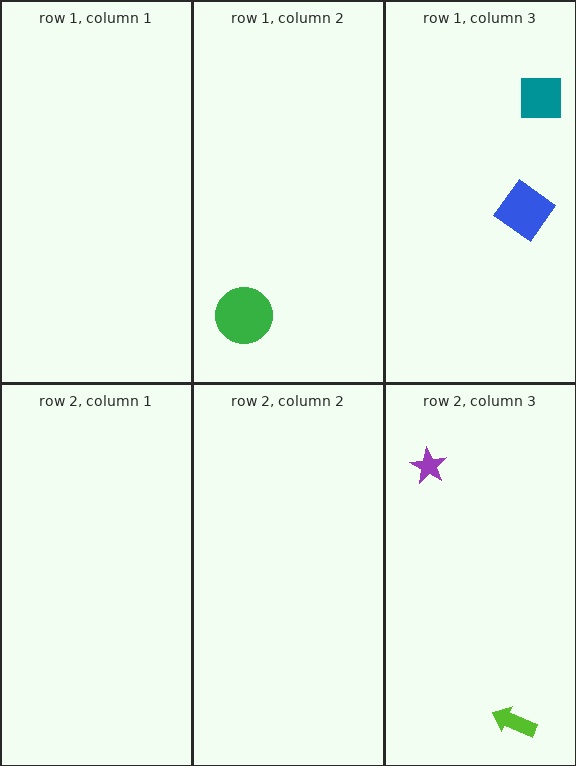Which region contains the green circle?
The row 1, column 2 region.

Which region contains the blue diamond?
The row 1, column 3 region.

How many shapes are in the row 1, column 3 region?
2.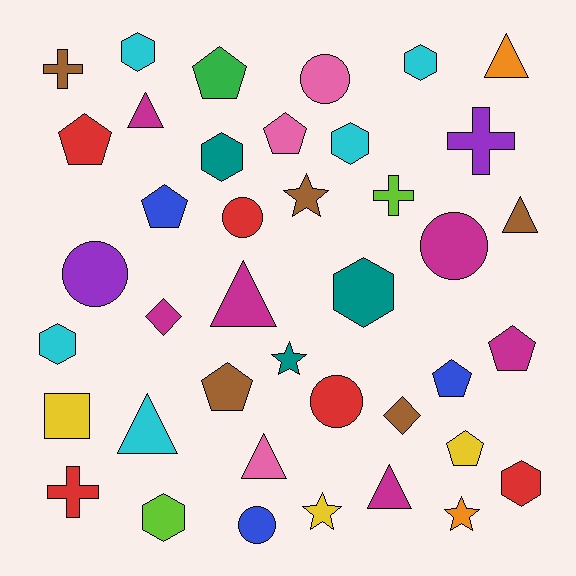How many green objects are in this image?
There is 1 green object.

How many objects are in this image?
There are 40 objects.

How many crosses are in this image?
There are 4 crosses.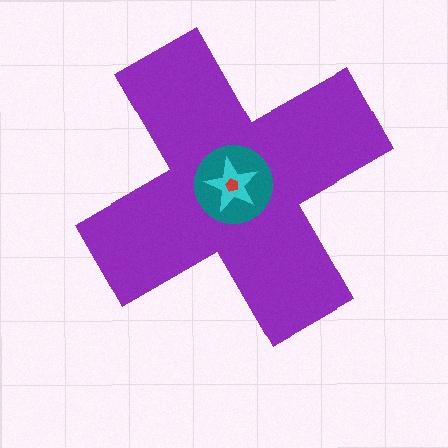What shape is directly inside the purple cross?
The teal circle.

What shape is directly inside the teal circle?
The cyan star.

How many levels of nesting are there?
4.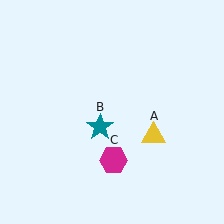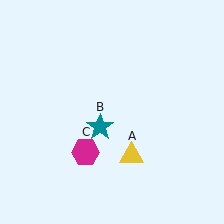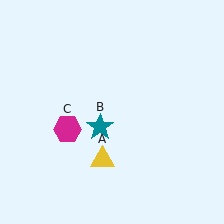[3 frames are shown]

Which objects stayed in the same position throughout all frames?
Teal star (object B) remained stationary.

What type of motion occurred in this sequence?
The yellow triangle (object A), magenta hexagon (object C) rotated clockwise around the center of the scene.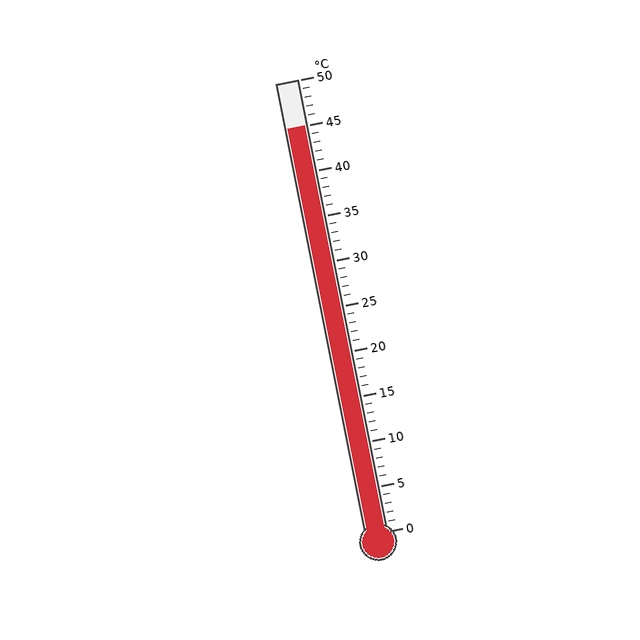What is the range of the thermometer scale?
The thermometer scale ranges from 0°C to 50°C.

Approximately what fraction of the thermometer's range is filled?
The thermometer is filled to approximately 90% of its range.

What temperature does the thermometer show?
The thermometer shows approximately 45°C.